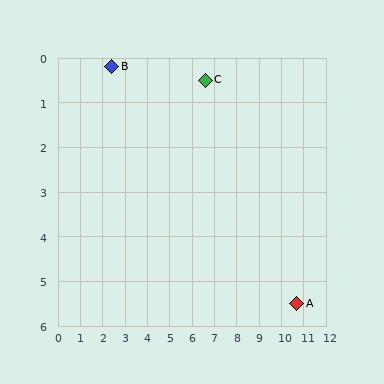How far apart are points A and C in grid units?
Points A and C are about 6.5 grid units apart.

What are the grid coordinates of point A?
Point A is at approximately (10.7, 5.5).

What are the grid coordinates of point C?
Point C is at approximately (6.6, 0.5).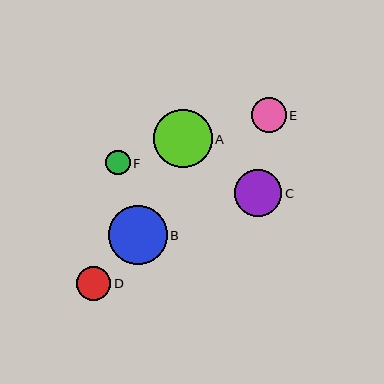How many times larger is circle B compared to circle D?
Circle B is approximately 1.7 times the size of circle D.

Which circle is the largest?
Circle B is the largest with a size of approximately 59 pixels.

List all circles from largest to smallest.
From largest to smallest: B, A, C, E, D, F.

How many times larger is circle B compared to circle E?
Circle B is approximately 1.7 times the size of circle E.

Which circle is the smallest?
Circle F is the smallest with a size of approximately 24 pixels.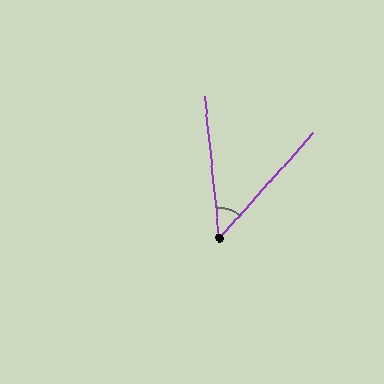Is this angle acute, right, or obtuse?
It is acute.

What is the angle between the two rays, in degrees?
Approximately 48 degrees.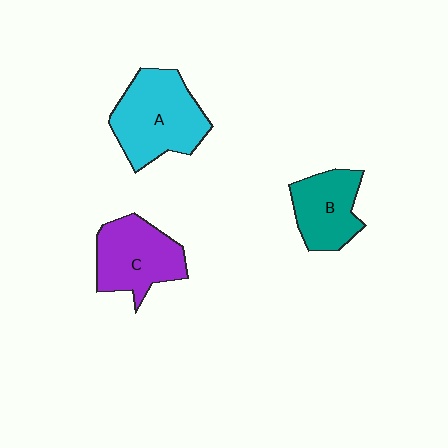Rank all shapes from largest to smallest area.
From largest to smallest: A (cyan), C (purple), B (teal).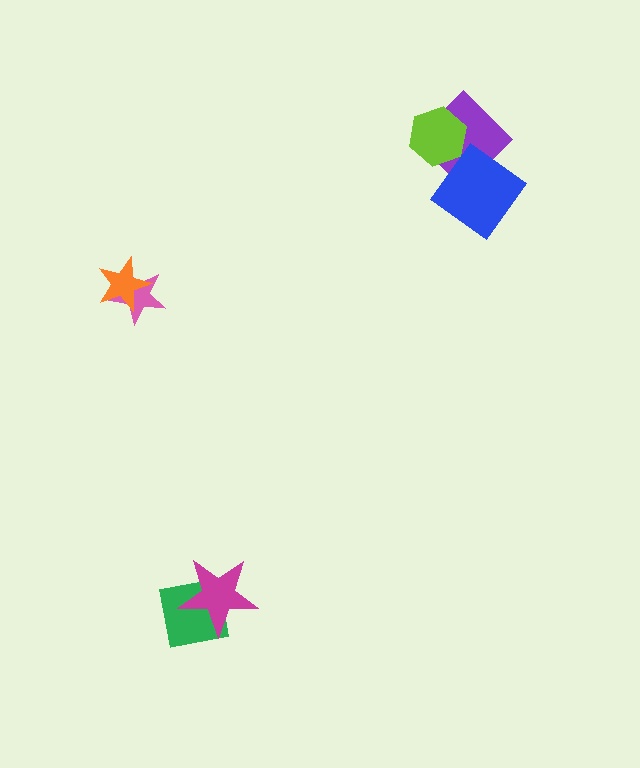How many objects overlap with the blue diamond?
2 objects overlap with the blue diamond.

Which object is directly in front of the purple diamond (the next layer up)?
The lime hexagon is directly in front of the purple diamond.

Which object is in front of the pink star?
The orange star is in front of the pink star.